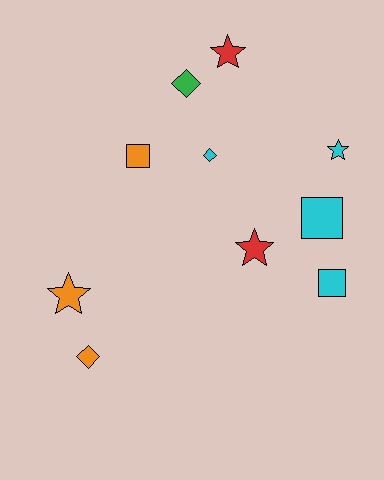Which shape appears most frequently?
Star, with 4 objects.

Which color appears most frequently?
Cyan, with 4 objects.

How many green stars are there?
There are no green stars.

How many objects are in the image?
There are 10 objects.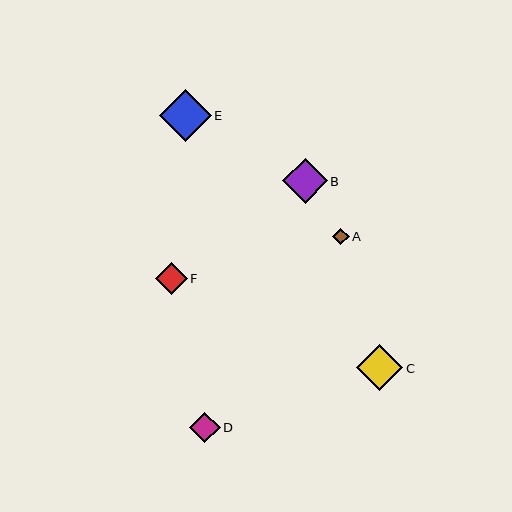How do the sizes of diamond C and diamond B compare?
Diamond C and diamond B are approximately the same size.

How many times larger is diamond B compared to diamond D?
Diamond B is approximately 1.5 times the size of diamond D.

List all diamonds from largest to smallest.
From largest to smallest: E, C, B, F, D, A.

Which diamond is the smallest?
Diamond A is the smallest with a size of approximately 16 pixels.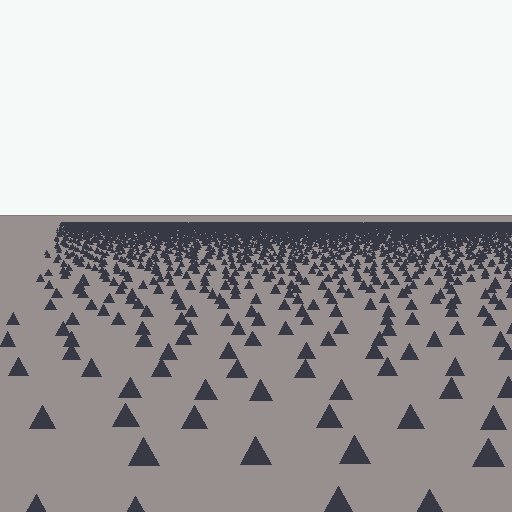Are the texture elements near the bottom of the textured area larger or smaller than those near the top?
Larger. Near the bottom, elements are closer to the viewer and appear at a bigger on-screen size.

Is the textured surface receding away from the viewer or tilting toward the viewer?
The surface is receding away from the viewer. Texture elements get smaller and denser toward the top.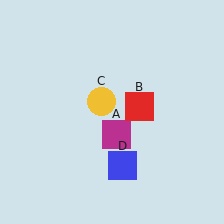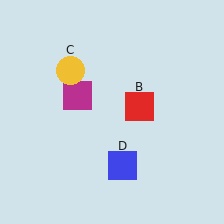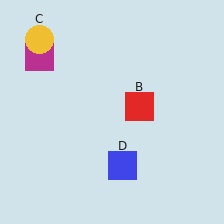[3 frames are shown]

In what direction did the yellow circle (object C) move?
The yellow circle (object C) moved up and to the left.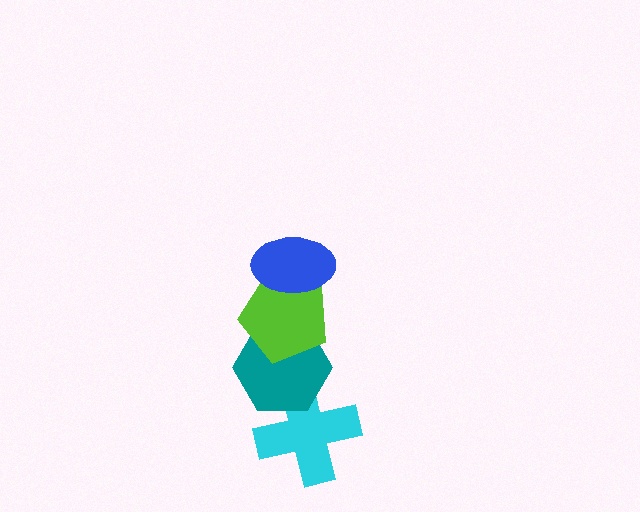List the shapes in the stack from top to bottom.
From top to bottom: the blue ellipse, the lime pentagon, the teal hexagon, the cyan cross.